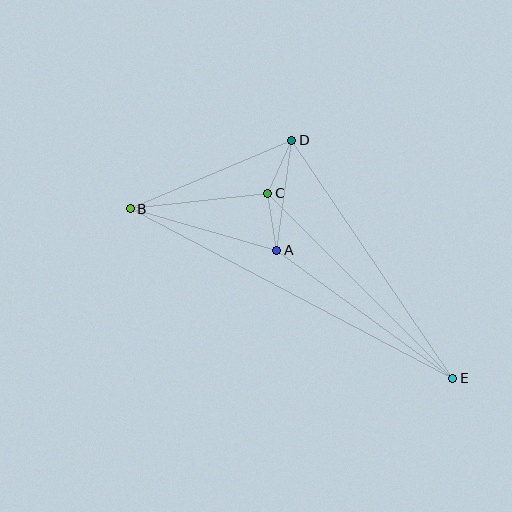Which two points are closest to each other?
Points A and C are closest to each other.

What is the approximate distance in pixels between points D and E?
The distance between D and E is approximately 287 pixels.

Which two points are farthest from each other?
Points B and E are farthest from each other.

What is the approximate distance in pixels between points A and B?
The distance between A and B is approximately 153 pixels.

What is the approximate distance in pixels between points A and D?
The distance between A and D is approximately 111 pixels.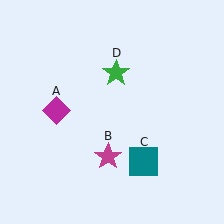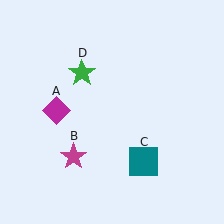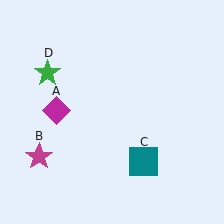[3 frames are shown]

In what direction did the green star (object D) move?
The green star (object D) moved left.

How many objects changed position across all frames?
2 objects changed position: magenta star (object B), green star (object D).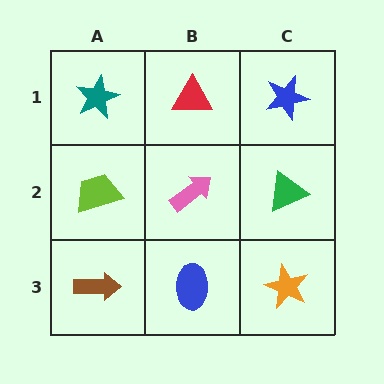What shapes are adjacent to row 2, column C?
A blue star (row 1, column C), an orange star (row 3, column C), a pink arrow (row 2, column B).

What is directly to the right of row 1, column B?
A blue star.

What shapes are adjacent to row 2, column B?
A red triangle (row 1, column B), a blue ellipse (row 3, column B), a lime trapezoid (row 2, column A), a green triangle (row 2, column C).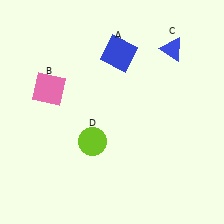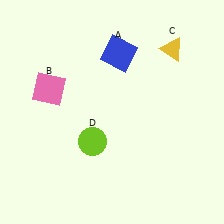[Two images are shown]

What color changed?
The triangle (C) changed from blue in Image 1 to yellow in Image 2.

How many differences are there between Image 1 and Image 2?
There is 1 difference between the two images.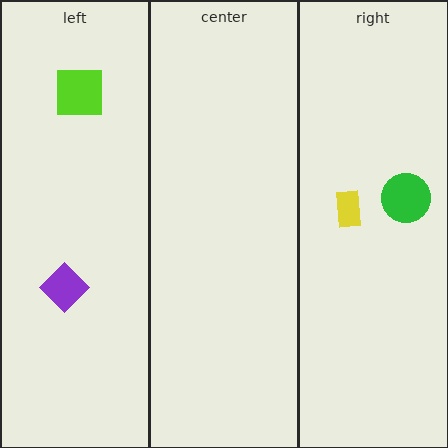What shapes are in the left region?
The purple diamond, the lime square.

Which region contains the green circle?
The right region.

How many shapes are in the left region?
2.